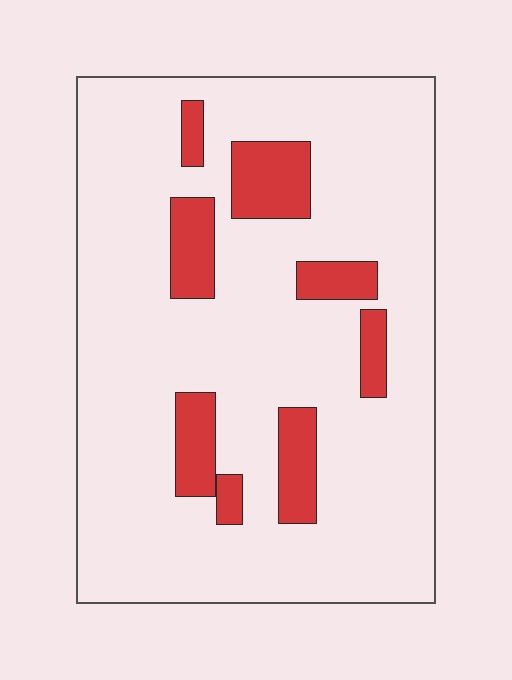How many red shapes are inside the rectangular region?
8.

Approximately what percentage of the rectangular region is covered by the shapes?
Approximately 15%.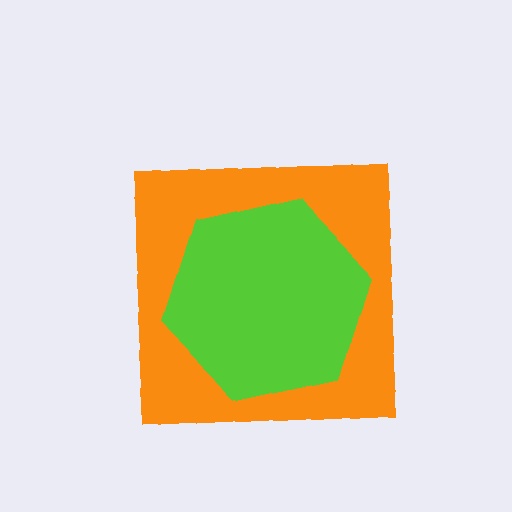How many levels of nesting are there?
2.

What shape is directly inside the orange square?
The lime hexagon.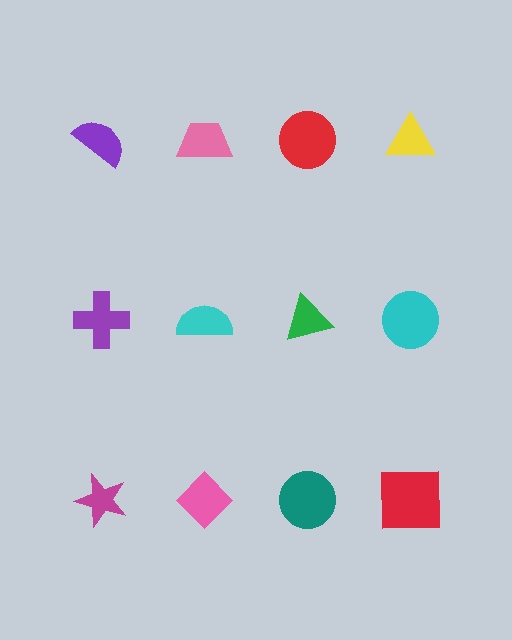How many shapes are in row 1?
4 shapes.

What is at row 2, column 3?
A green triangle.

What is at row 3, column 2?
A pink diamond.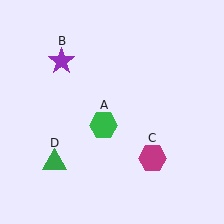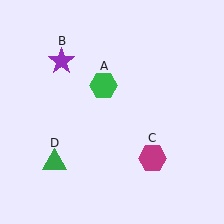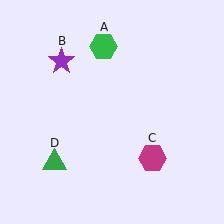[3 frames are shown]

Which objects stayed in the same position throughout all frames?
Purple star (object B) and magenta hexagon (object C) and green triangle (object D) remained stationary.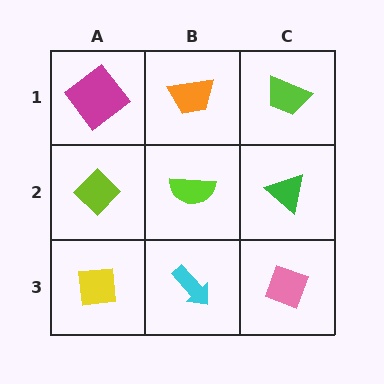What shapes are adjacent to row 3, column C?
A green triangle (row 2, column C), a cyan arrow (row 3, column B).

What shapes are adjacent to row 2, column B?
An orange trapezoid (row 1, column B), a cyan arrow (row 3, column B), a lime diamond (row 2, column A), a green triangle (row 2, column C).